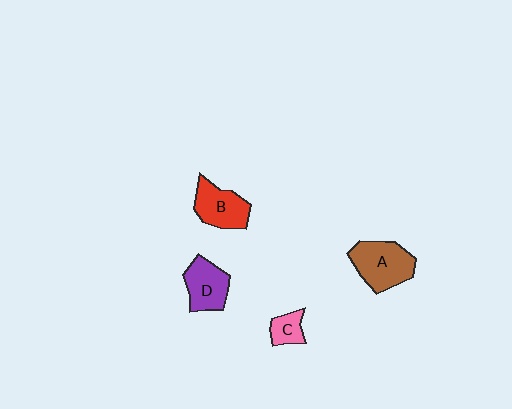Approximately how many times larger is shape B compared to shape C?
Approximately 2.0 times.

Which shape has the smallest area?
Shape C (pink).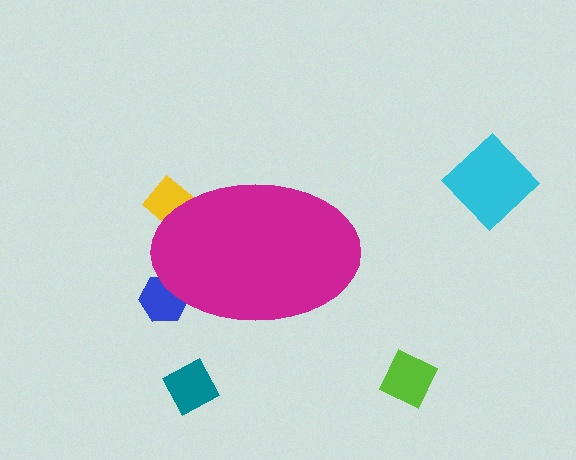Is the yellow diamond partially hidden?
Yes, the yellow diamond is partially hidden behind the magenta ellipse.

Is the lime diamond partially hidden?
No, the lime diamond is fully visible.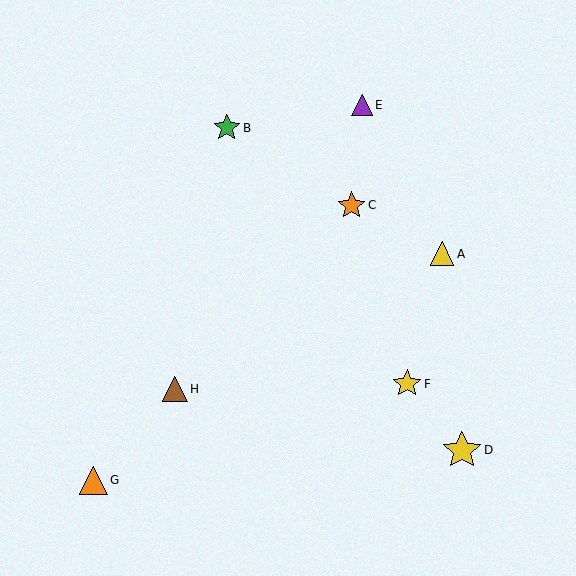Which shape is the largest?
The yellow star (labeled D) is the largest.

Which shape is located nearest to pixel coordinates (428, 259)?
The yellow triangle (labeled A) at (442, 254) is nearest to that location.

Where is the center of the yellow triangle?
The center of the yellow triangle is at (442, 254).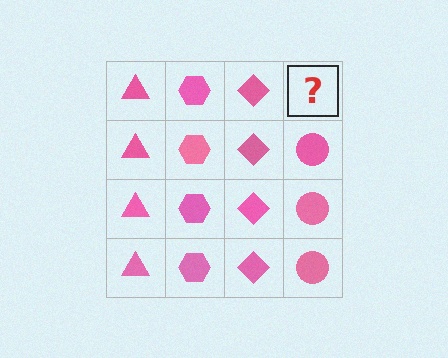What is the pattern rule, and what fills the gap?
The rule is that each column has a consistent shape. The gap should be filled with a pink circle.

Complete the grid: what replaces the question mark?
The question mark should be replaced with a pink circle.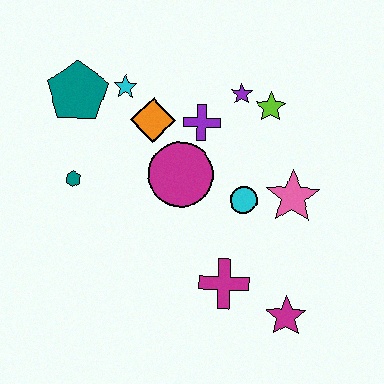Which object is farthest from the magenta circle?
The magenta star is farthest from the magenta circle.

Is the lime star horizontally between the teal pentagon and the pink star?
Yes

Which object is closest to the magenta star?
The magenta cross is closest to the magenta star.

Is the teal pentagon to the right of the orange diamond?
No